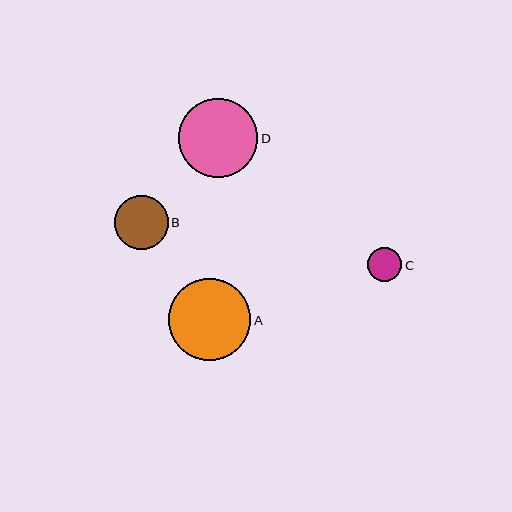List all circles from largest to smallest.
From largest to smallest: A, D, B, C.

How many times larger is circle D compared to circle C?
Circle D is approximately 2.3 times the size of circle C.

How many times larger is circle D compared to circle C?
Circle D is approximately 2.3 times the size of circle C.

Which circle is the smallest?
Circle C is the smallest with a size of approximately 34 pixels.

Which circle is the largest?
Circle A is the largest with a size of approximately 82 pixels.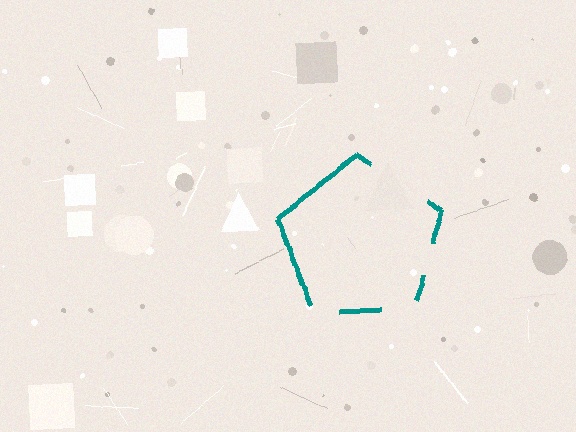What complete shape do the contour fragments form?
The contour fragments form a pentagon.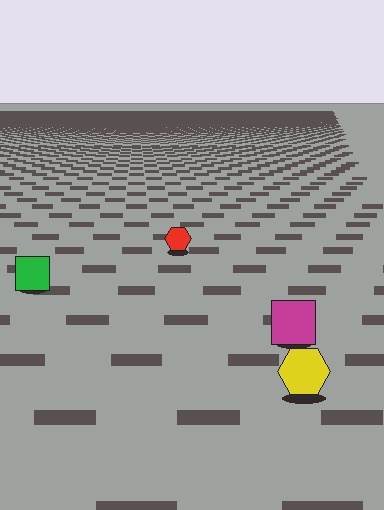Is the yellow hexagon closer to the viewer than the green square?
Yes. The yellow hexagon is closer — you can tell from the texture gradient: the ground texture is coarser near it.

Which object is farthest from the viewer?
The red hexagon is farthest from the viewer. It appears smaller and the ground texture around it is denser.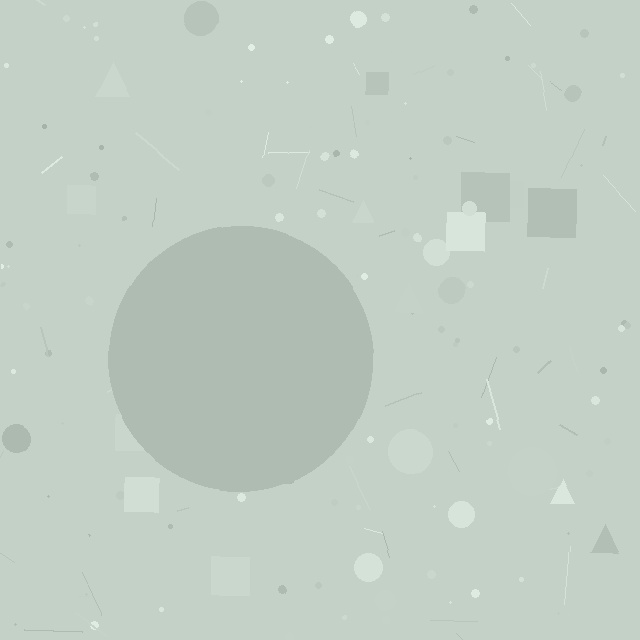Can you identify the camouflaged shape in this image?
The camouflaged shape is a circle.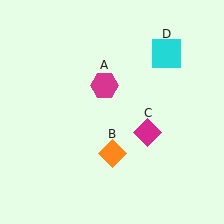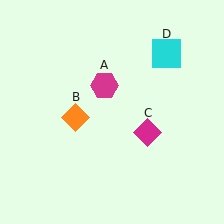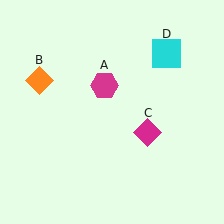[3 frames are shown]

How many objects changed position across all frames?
1 object changed position: orange diamond (object B).